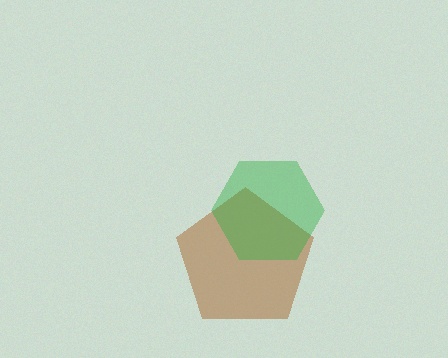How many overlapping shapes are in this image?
There are 2 overlapping shapes in the image.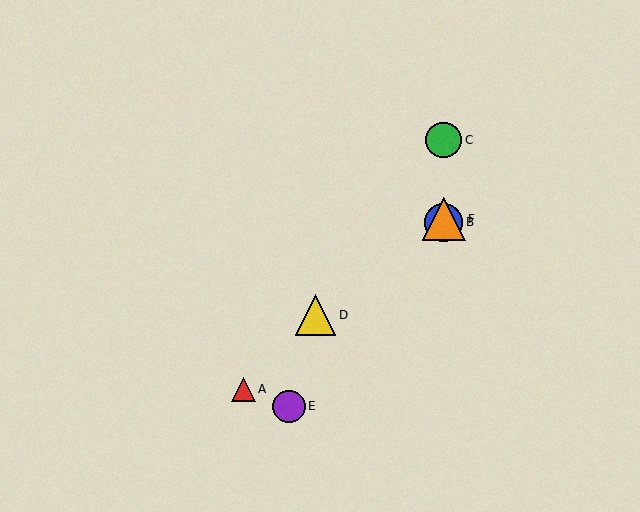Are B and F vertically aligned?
Yes, both are at x≈444.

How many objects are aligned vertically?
3 objects (B, C, F) are aligned vertically.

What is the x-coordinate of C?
Object C is at x≈444.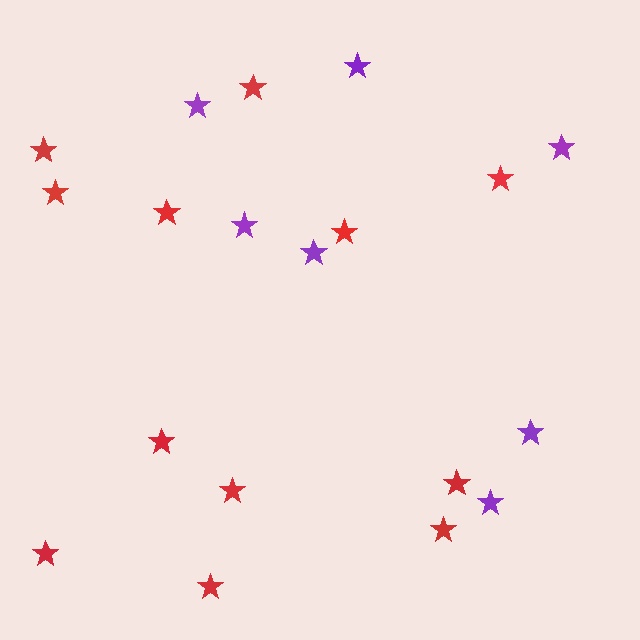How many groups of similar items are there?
There are 2 groups: one group of purple stars (7) and one group of red stars (12).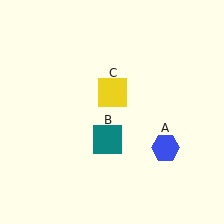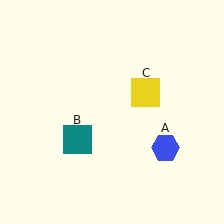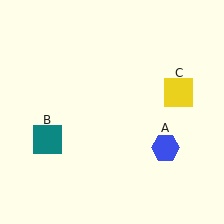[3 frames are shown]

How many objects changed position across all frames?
2 objects changed position: teal square (object B), yellow square (object C).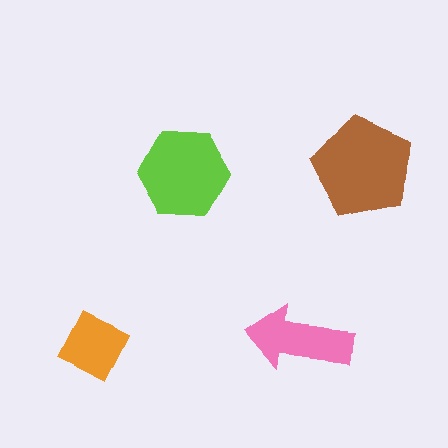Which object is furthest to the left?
The orange diamond is leftmost.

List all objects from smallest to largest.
The orange diamond, the pink arrow, the lime hexagon, the brown pentagon.